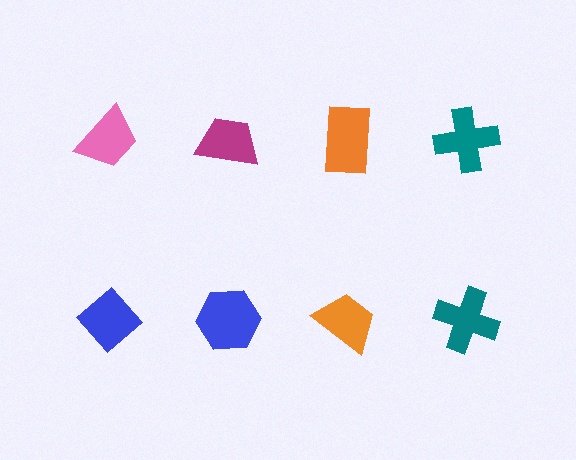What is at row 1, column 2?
A magenta trapezoid.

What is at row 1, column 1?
A pink trapezoid.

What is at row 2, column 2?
A blue hexagon.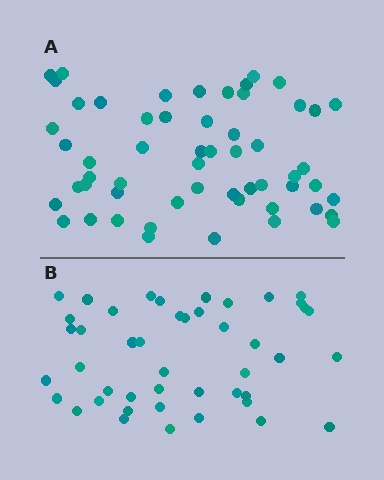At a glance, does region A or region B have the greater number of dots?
Region A (the top region) has more dots.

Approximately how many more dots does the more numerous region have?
Region A has roughly 12 or so more dots than region B.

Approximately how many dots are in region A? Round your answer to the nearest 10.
About 60 dots. (The exact count is 56, which rounds to 60.)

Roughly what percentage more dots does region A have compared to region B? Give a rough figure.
About 25% more.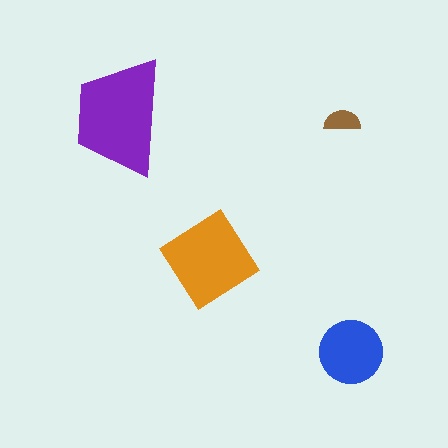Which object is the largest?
The purple trapezoid.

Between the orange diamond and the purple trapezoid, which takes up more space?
The purple trapezoid.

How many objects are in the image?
There are 4 objects in the image.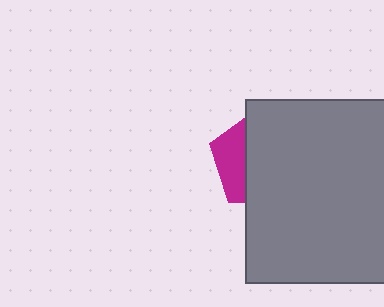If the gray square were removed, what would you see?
You would see the complete magenta pentagon.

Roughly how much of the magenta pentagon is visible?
A small part of it is visible (roughly 30%).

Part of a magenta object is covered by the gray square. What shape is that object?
It is a pentagon.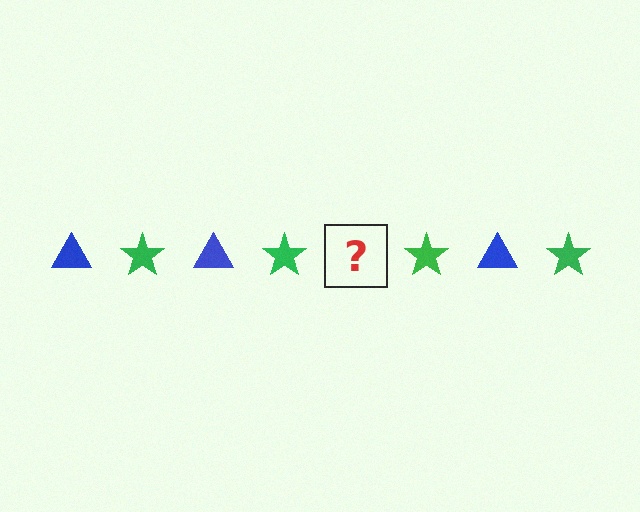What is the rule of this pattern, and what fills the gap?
The rule is that the pattern alternates between blue triangle and green star. The gap should be filled with a blue triangle.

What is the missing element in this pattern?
The missing element is a blue triangle.